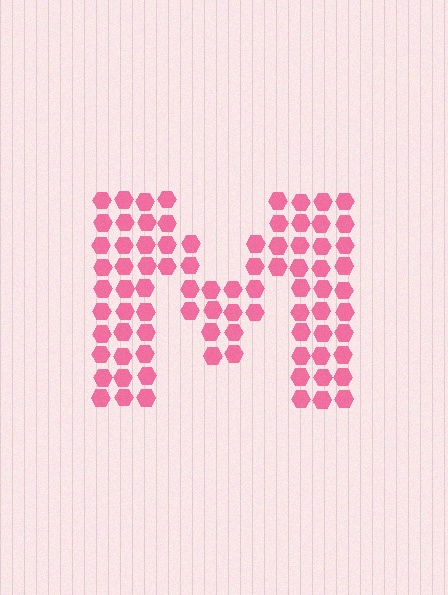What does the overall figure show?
The overall figure shows the letter M.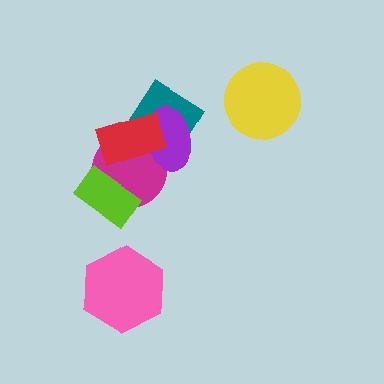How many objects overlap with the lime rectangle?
1 object overlaps with the lime rectangle.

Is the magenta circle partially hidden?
Yes, it is partially covered by another shape.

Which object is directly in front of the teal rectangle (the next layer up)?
The magenta circle is directly in front of the teal rectangle.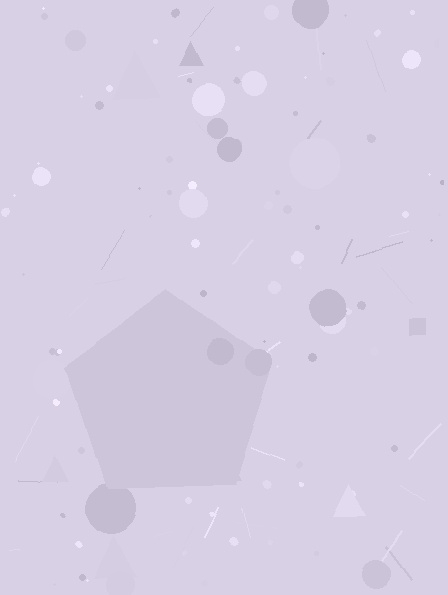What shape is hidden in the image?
A pentagon is hidden in the image.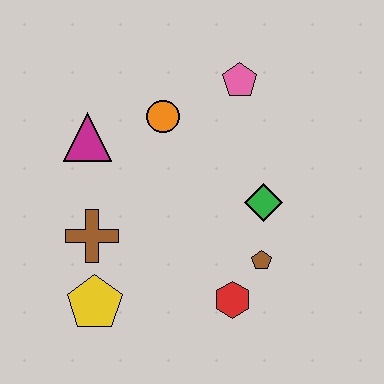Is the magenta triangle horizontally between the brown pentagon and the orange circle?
No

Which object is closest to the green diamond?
The brown pentagon is closest to the green diamond.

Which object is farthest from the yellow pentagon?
The pink pentagon is farthest from the yellow pentagon.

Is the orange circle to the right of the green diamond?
No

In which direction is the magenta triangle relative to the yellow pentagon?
The magenta triangle is above the yellow pentagon.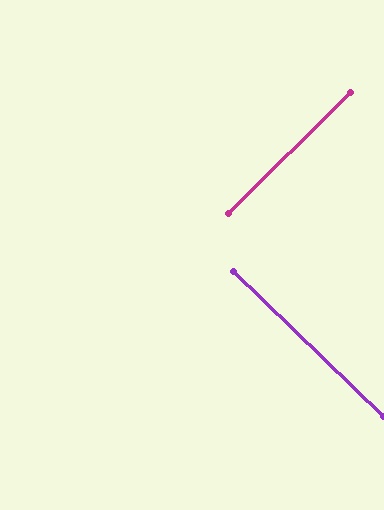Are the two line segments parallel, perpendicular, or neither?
Perpendicular — they meet at approximately 89°.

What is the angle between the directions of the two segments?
Approximately 89 degrees.